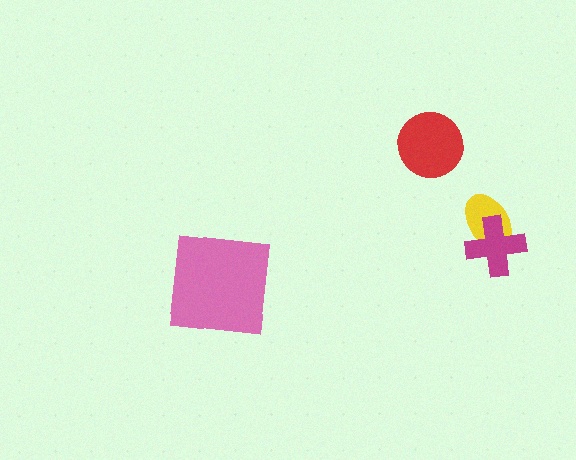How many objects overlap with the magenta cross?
1 object overlaps with the magenta cross.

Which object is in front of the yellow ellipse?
The magenta cross is in front of the yellow ellipse.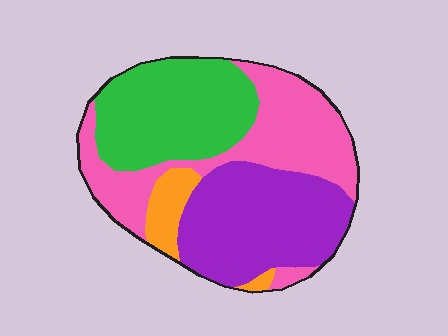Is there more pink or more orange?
Pink.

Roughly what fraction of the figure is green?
Green takes up between a sixth and a third of the figure.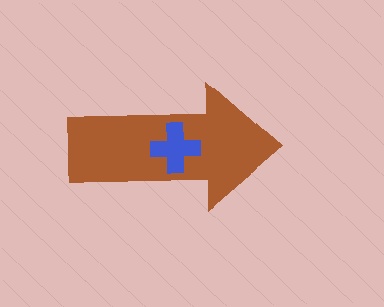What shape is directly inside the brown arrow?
The blue cross.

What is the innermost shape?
The blue cross.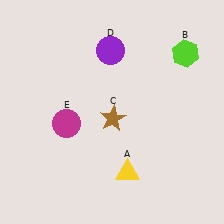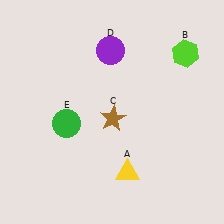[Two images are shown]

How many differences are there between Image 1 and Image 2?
There is 1 difference between the two images.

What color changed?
The circle (E) changed from magenta in Image 1 to green in Image 2.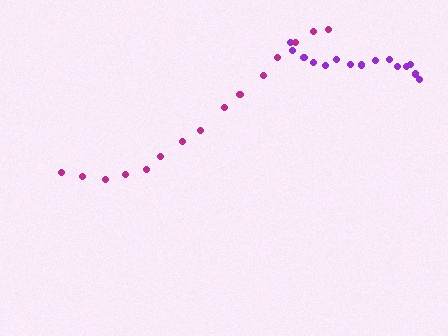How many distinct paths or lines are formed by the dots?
There are 2 distinct paths.